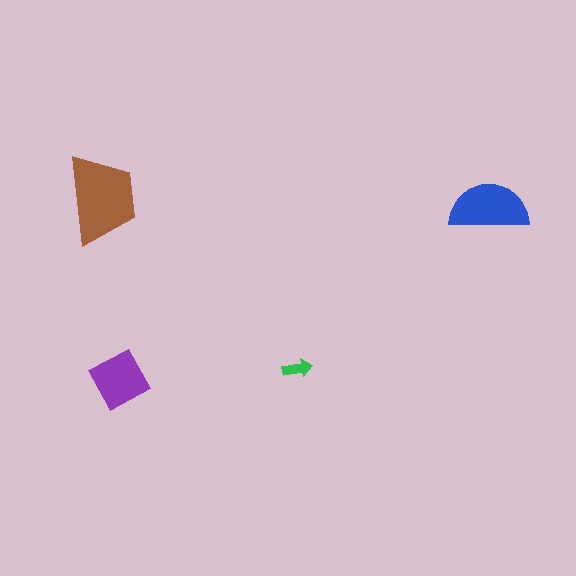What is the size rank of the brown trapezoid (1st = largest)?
1st.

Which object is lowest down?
The purple diamond is bottommost.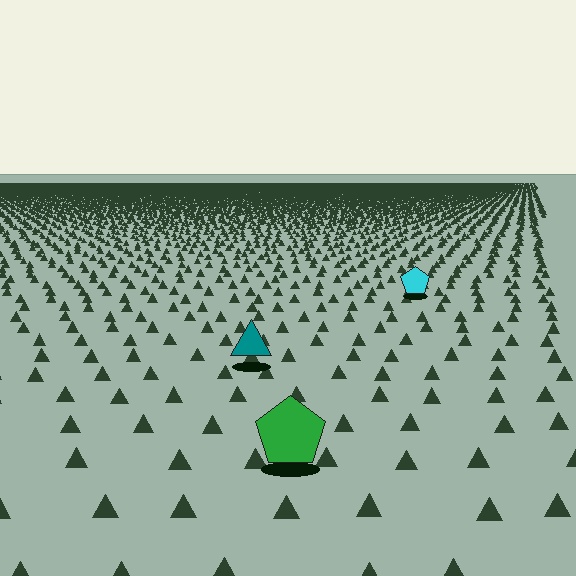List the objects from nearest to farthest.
From nearest to farthest: the green pentagon, the teal triangle, the cyan pentagon.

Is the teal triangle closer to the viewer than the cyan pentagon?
Yes. The teal triangle is closer — you can tell from the texture gradient: the ground texture is coarser near it.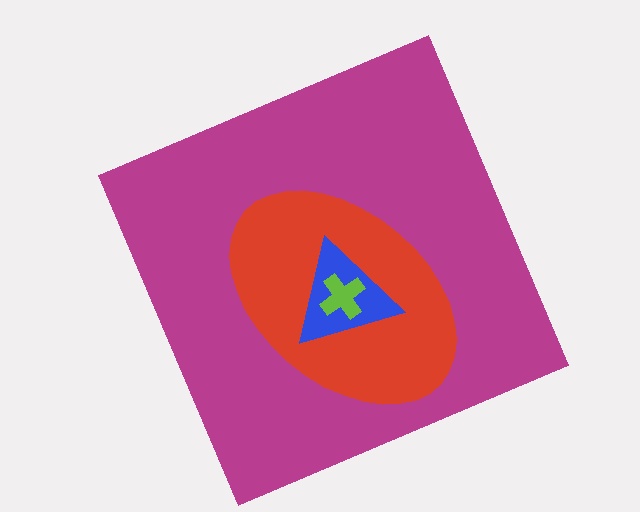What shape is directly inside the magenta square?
The red ellipse.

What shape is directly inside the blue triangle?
The lime cross.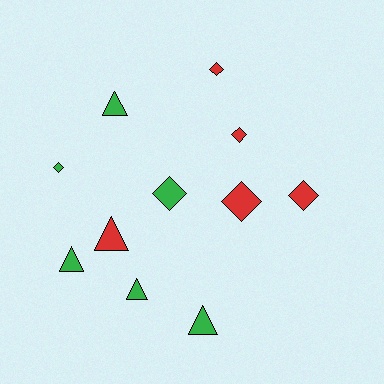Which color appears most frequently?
Green, with 6 objects.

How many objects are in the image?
There are 11 objects.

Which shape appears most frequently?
Diamond, with 6 objects.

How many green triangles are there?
There are 4 green triangles.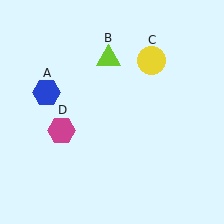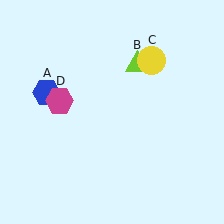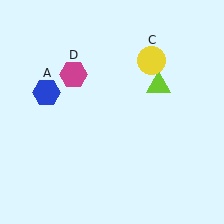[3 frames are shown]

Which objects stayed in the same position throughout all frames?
Blue hexagon (object A) and yellow circle (object C) remained stationary.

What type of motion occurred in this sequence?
The lime triangle (object B), magenta hexagon (object D) rotated clockwise around the center of the scene.